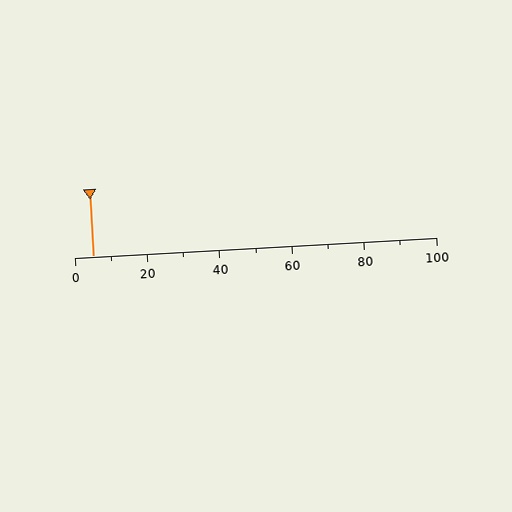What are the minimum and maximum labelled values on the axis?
The axis runs from 0 to 100.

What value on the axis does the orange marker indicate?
The marker indicates approximately 5.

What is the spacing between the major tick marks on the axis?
The major ticks are spaced 20 apart.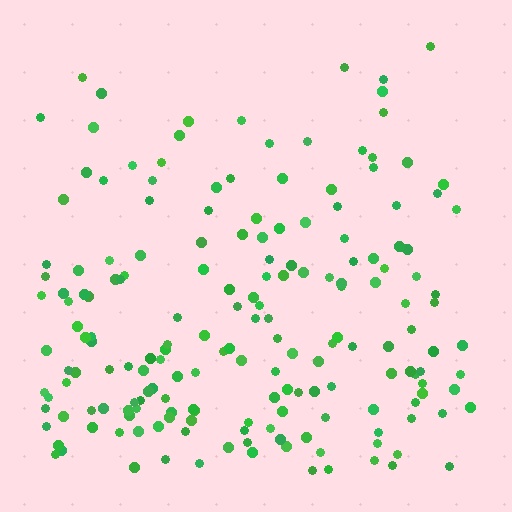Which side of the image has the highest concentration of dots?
The bottom.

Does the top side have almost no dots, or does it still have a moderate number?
Still a moderate number, just noticeably fewer than the bottom.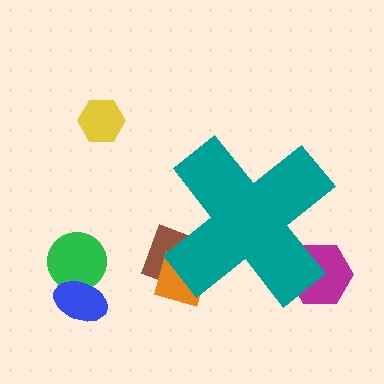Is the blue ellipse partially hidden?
No, the blue ellipse is fully visible.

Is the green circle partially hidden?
No, the green circle is fully visible.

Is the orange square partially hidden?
Yes, the orange square is partially hidden behind the teal cross.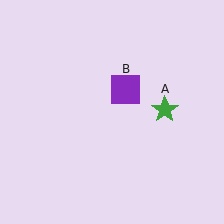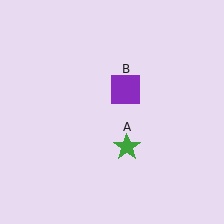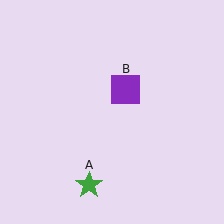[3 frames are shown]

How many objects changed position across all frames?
1 object changed position: green star (object A).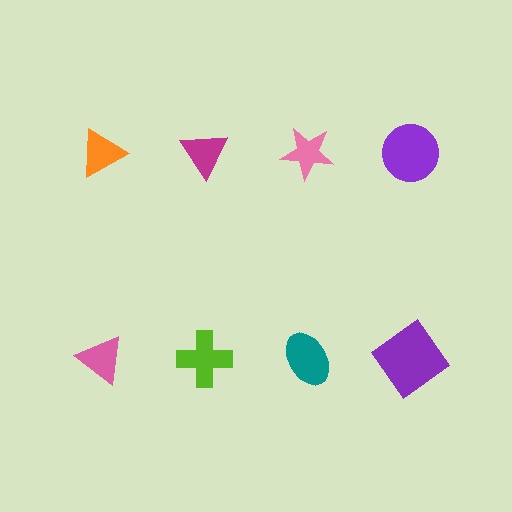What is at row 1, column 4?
A purple circle.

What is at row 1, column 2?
A magenta triangle.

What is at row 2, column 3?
A teal ellipse.